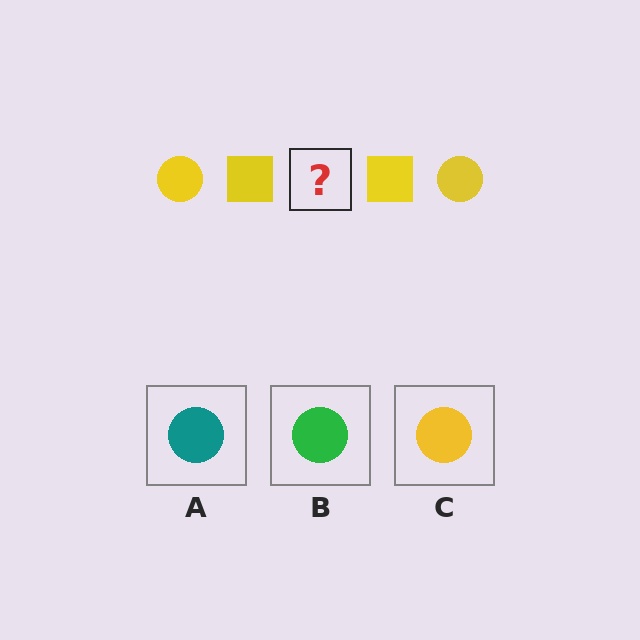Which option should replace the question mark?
Option C.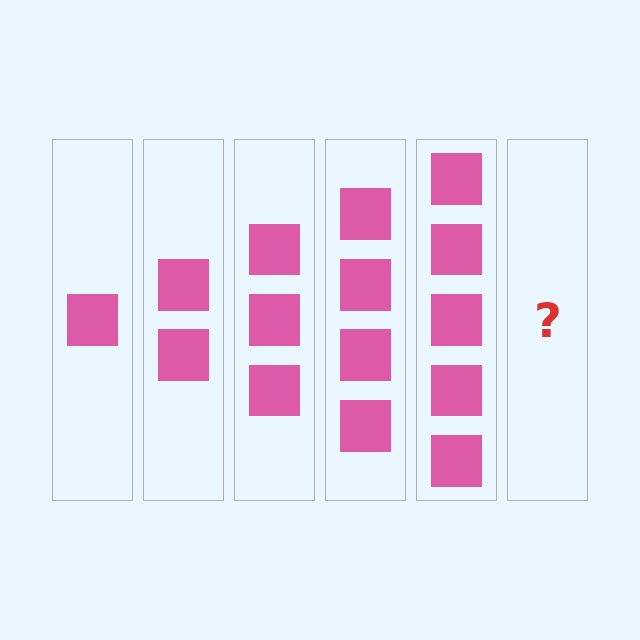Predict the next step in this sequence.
The next step is 6 squares.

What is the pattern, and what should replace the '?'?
The pattern is that each step adds one more square. The '?' should be 6 squares.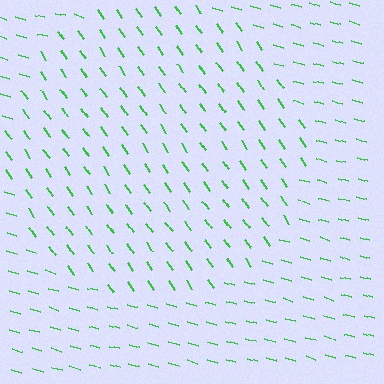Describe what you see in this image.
The image is filled with small green line segments. A circle region in the image has lines oriented differently from the surrounding lines, creating a visible texture boundary.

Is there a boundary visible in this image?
Yes, there is a texture boundary formed by a change in line orientation.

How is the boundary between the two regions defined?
The boundary is defined purely by a change in line orientation (approximately 39 degrees difference). All lines are the same color and thickness.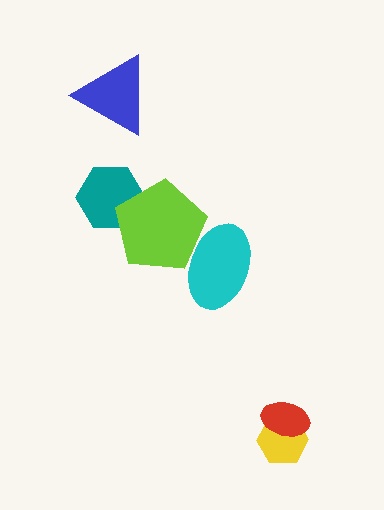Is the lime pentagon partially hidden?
Yes, it is partially covered by another shape.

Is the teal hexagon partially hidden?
Yes, it is partially covered by another shape.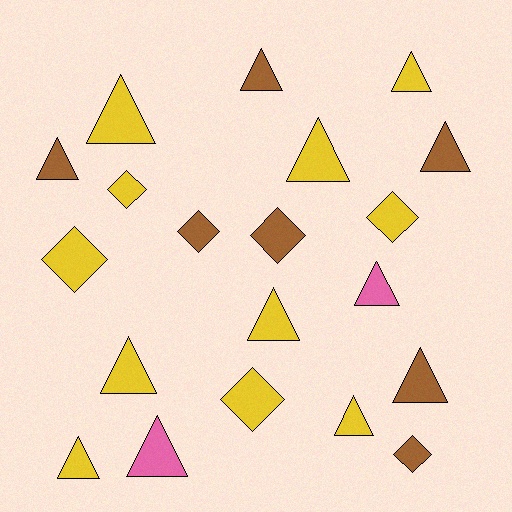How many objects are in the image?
There are 20 objects.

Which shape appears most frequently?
Triangle, with 13 objects.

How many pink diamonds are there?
There are no pink diamonds.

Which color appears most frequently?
Yellow, with 11 objects.